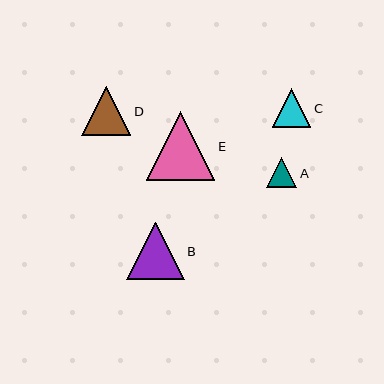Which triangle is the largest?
Triangle E is the largest with a size of approximately 69 pixels.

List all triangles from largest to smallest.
From largest to smallest: E, B, D, C, A.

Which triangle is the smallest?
Triangle A is the smallest with a size of approximately 30 pixels.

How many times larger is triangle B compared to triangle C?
Triangle B is approximately 1.5 times the size of triangle C.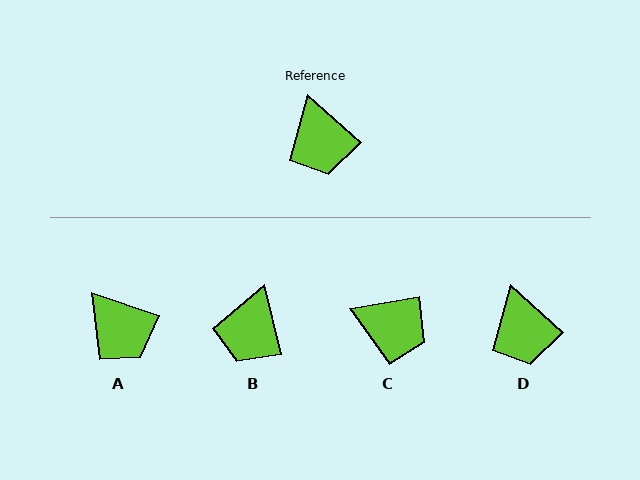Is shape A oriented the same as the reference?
No, it is off by about 23 degrees.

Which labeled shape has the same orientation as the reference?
D.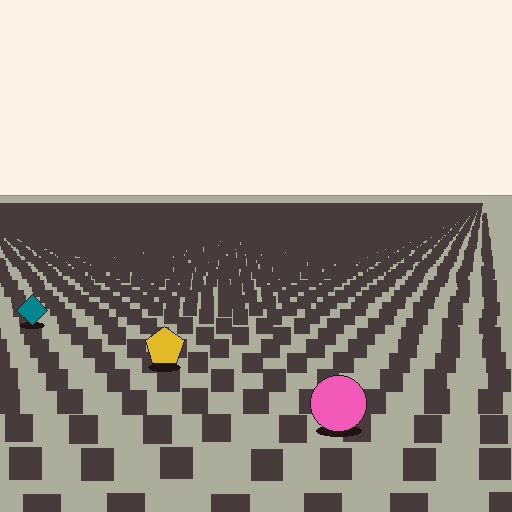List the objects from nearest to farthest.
From nearest to farthest: the pink circle, the yellow pentagon, the teal diamond.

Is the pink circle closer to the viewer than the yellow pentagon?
Yes. The pink circle is closer — you can tell from the texture gradient: the ground texture is coarser near it.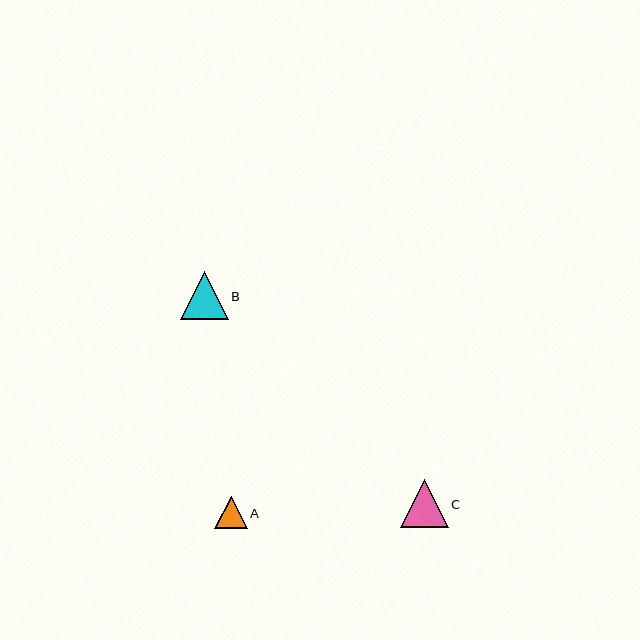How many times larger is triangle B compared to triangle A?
Triangle B is approximately 1.5 times the size of triangle A.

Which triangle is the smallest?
Triangle A is the smallest with a size of approximately 33 pixels.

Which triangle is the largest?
Triangle B is the largest with a size of approximately 48 pixels.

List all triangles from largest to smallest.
From largest to smallest: B, C, A.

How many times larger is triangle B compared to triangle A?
Triangle B is approximately 1.5 times the size of triangle A.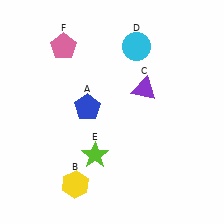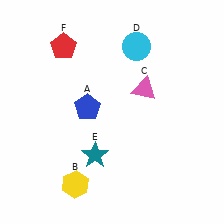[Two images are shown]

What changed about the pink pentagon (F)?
In Image 1, F is pink. In Image 2, it changed to red.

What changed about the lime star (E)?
In Image 1, E is lime. In Image 2, it changed to teal.